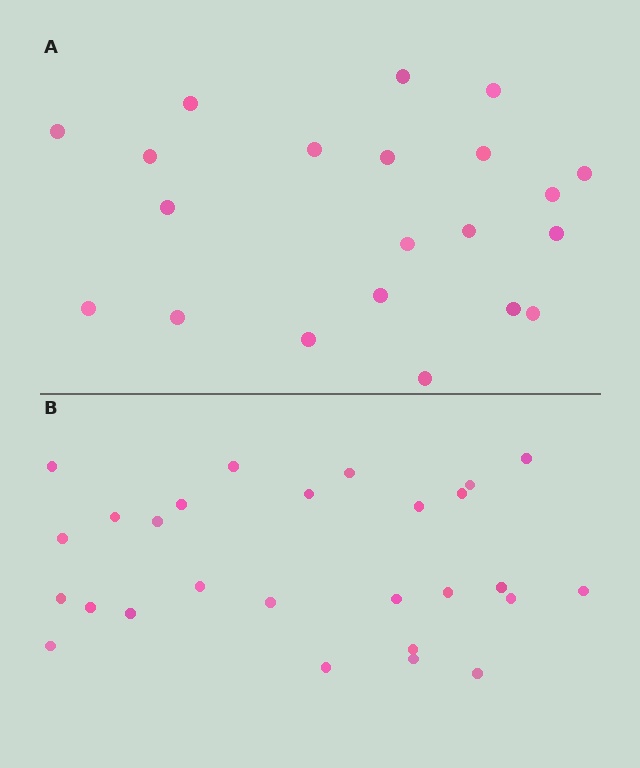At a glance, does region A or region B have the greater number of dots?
Region B (the bottom region) has more dots.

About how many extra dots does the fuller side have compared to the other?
Region B has about 6 more dots than region A.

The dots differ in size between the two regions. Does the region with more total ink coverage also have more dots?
No. Region A has more total ink coverage because its dots are larger, but region B actually contains more individual dots. Total area can be misleading — the number of items is what matters here.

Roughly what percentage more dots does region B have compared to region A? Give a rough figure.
About 30% more.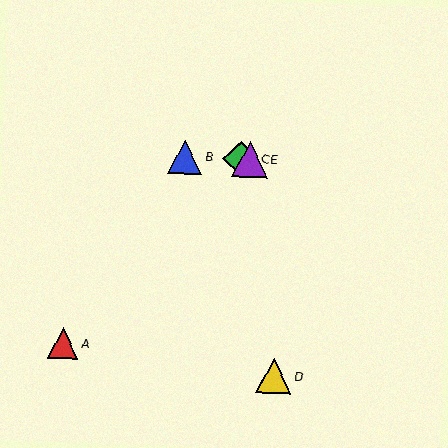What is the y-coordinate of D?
Object D is at y≈376.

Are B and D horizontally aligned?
No, B is at y≈157 and D is at y≈376.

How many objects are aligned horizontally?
3 objects (B, C, E) are aligned horizontally.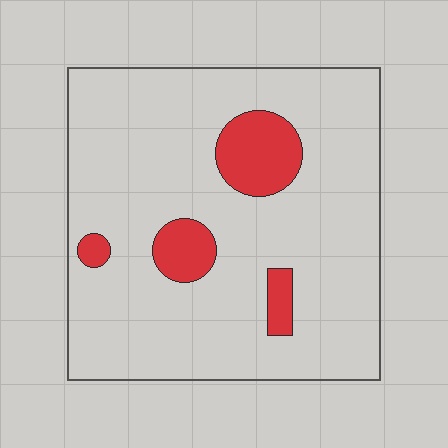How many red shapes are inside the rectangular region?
4.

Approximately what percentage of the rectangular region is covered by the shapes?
Approximately 10%.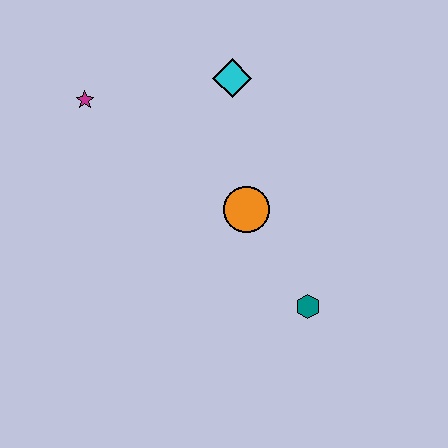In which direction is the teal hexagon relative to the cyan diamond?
The teal hexagon is below the cyan diamond.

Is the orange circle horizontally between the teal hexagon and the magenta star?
Yes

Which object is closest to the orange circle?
The teal hexagon is closest to the orange circle.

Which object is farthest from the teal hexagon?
The magenta star is farthest from the teal hexagon.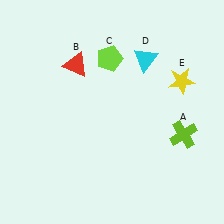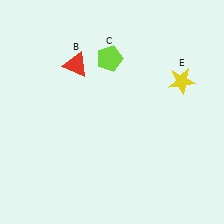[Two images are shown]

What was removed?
The lime cross (A), the cyan triangle (D) were removed in Image 2.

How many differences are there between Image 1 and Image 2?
There are 2 differences between the two images.